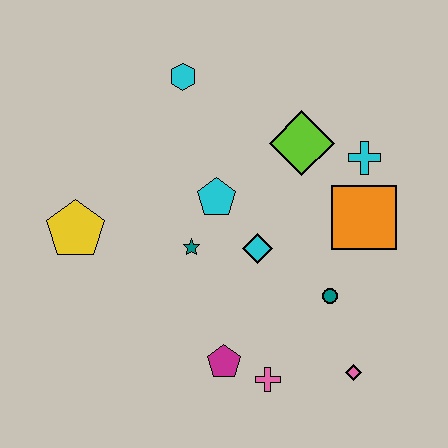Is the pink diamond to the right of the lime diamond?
Yes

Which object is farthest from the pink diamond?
The cyan hexagon is farthest from the pink diamond.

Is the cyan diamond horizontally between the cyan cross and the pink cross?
No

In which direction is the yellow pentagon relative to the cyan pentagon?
The yellow pentagon is to the left of the cyan pentagon.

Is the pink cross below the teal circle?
Yes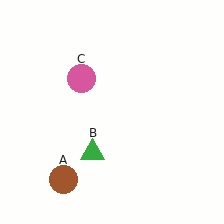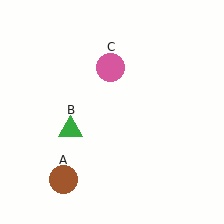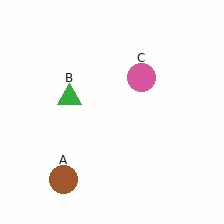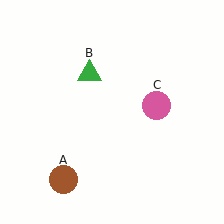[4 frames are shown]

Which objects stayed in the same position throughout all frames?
Brown circle (object A) remained stationary.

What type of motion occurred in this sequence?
The green triangle (object B), pink circle (object C) rotated clockwise around the center of the scene.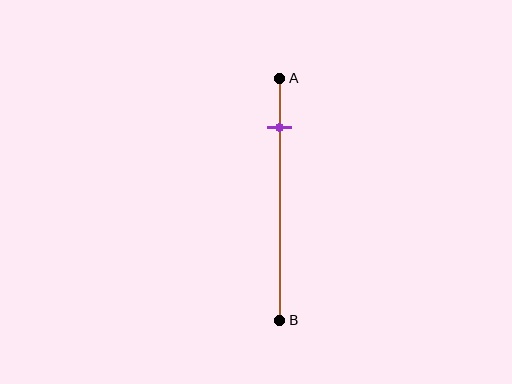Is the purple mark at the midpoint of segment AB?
No, the mark is at about 20% from A, not at the 50% midpoint.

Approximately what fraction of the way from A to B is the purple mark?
The purple mark is approximately 20% of the way from A to B.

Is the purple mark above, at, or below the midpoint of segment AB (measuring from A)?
The purple mark is above the midpoint of segment AB.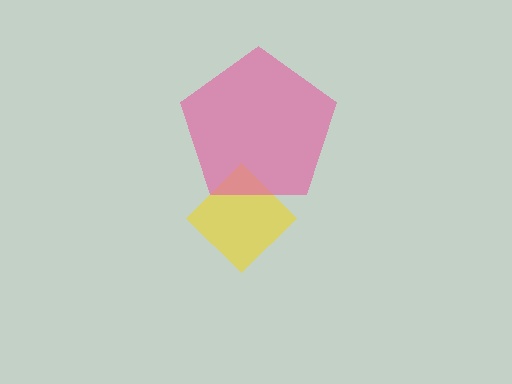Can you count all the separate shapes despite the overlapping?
Yes, there are 2 separate shapes.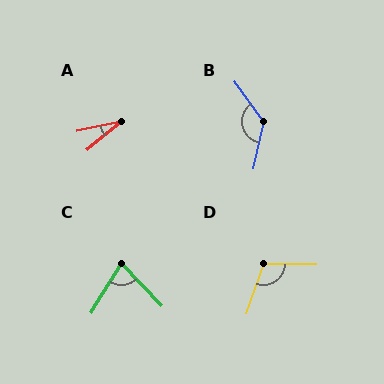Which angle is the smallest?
A, at approximately 27 degrees.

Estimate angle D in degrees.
Approximately 108 degrees.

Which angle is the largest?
B, at approximately 132 degrees.